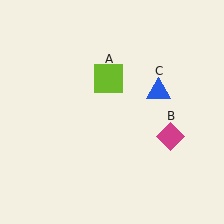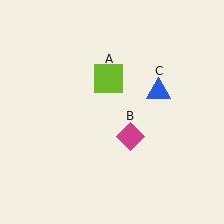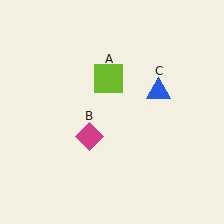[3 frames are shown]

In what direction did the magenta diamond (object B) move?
The magenta diamond (object B) moved left.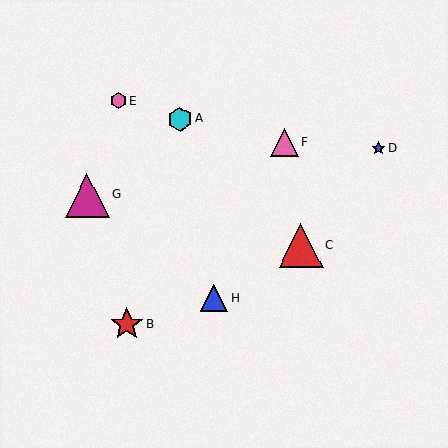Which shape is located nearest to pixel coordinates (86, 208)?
The magenta triangle (labeled G) at (87, 195) is nearest to that location.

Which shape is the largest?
The magenta triangle (labeled G) is the largest.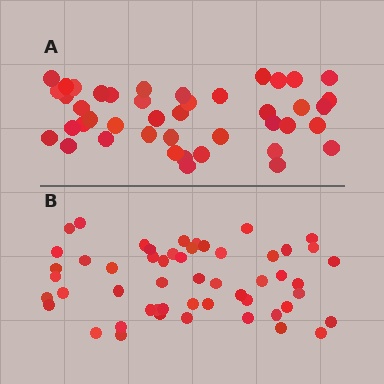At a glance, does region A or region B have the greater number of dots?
Region B (the bottom region) has more dots.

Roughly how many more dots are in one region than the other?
Region B has roughly 10 or so more dots than region A.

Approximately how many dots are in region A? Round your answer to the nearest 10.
About 40 dots. (The exact count is 43, which rounds to 40.)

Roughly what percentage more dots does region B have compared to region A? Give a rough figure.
About 25% more.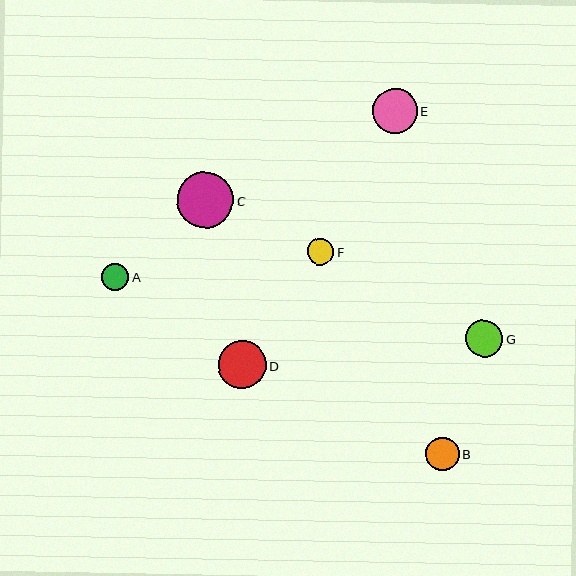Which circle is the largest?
Circle C is the largest with a size of approximately 56 pixels.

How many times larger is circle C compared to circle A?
Circle C is approximately 2.1 times the size of circle A.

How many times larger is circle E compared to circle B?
Circle E is approximately 1.3 times the size of circle B.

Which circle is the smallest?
Circle F is the smallest with a size of approximately 27 pixels.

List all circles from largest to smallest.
From largest to smallest: C, D, E, G, B, A, F.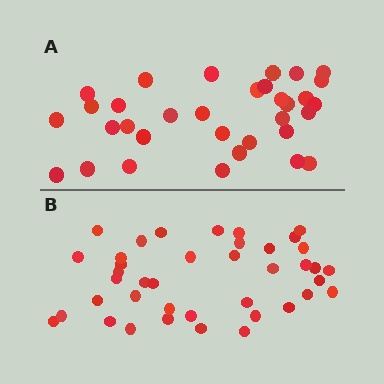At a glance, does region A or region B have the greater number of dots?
Region B (the bottom region) has more dots.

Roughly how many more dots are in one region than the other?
Region B has roughly 8 or so more dots than region A.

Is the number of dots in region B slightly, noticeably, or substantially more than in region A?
Region B has only slightly more — the two regions are fairly close. The ratio is roughly 1.2 to 1.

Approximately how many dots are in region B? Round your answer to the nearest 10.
About 40 dots.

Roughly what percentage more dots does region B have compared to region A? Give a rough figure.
About 20% more.